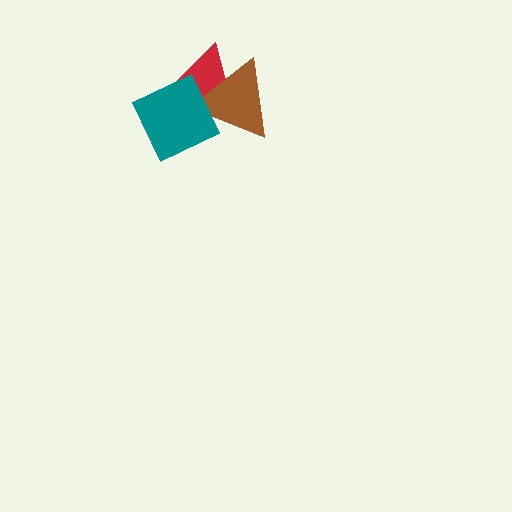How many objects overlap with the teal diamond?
2 objects overlap with the teal diamond.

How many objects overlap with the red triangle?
2 objects overlap with the red triangle.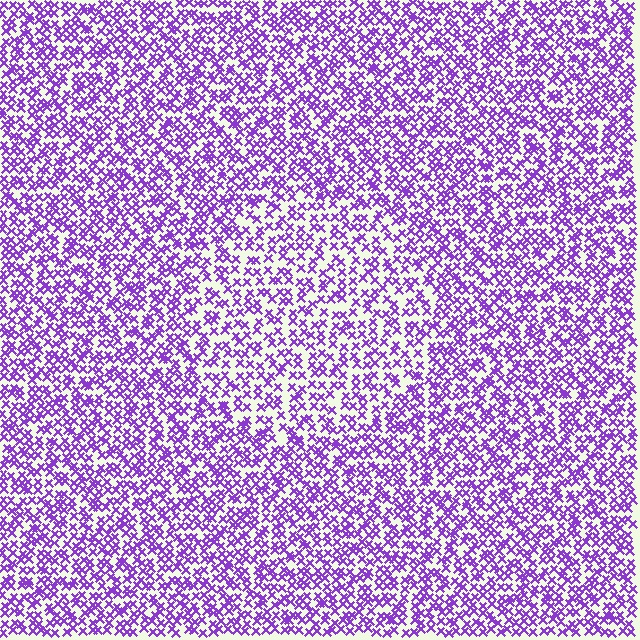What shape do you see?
I see a circle.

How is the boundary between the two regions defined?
The boundary is defined by a change in element density (approximately 1.5x ratio). All elements are the same color, size, and shape.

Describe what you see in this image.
The image contains small purple elements arranged at two different densities. A circle-shaped region is visible where the elements are less densely packed than the surrounding area.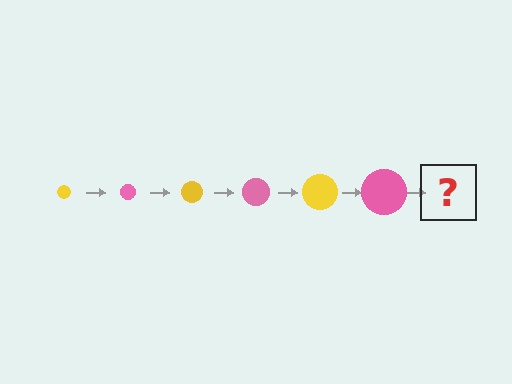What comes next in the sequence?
The next element should be a yellow circle, larger than the previous one.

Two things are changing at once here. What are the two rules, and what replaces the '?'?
The two rules are that the circle grows larger each step and the color cycles through yellow and pink. The '?' should be a yellow circle, larger than the previous one.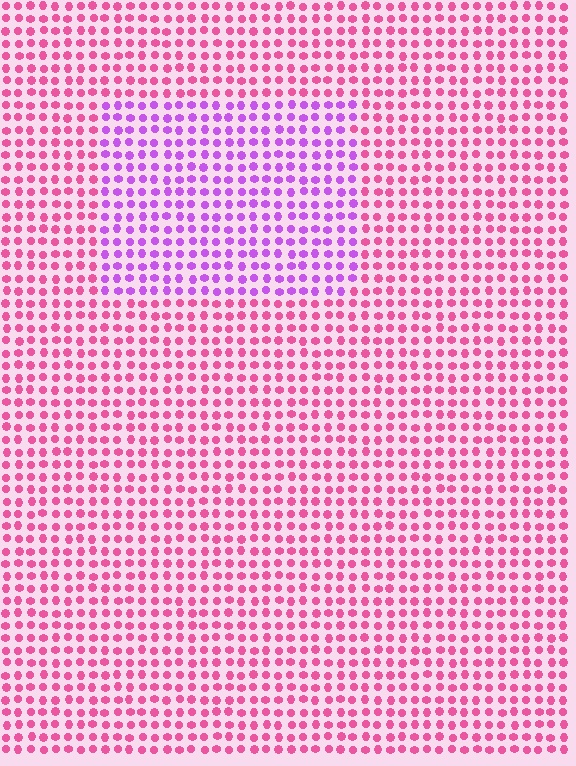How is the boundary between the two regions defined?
The boundary is defined purely by a slight shift in hue (about 45 degrees). Spacing, size, and orientation are identical on both sides.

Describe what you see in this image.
The image is filled with small pink elements in a uniform arrangement. A rectangle-shaped region is visible where the elements are tinted to a slightly different hue, forming a subtle color boundary.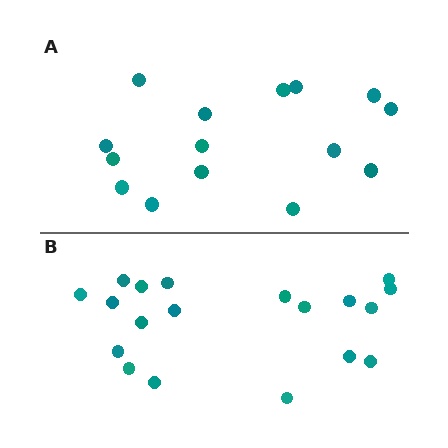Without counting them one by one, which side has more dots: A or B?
Region B (the bottom region) has more dots.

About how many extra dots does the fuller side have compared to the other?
Region B has about 4 more dots than region A.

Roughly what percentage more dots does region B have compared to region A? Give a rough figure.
About 25% more.